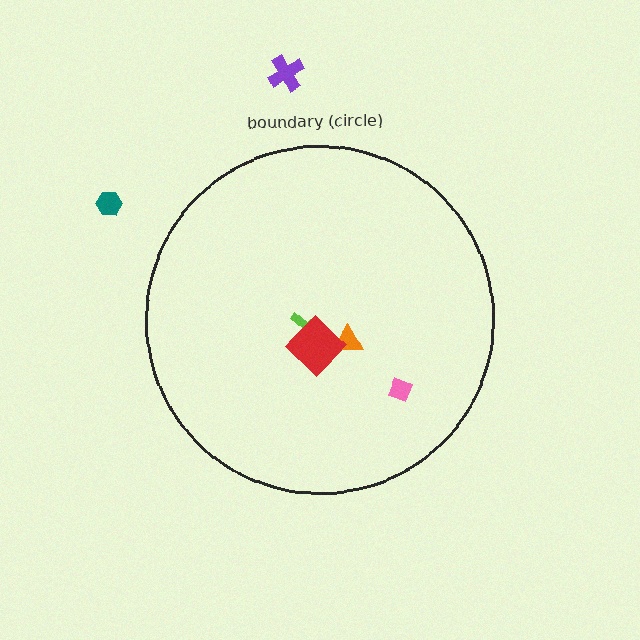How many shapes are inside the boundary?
4 inside, 2 outside.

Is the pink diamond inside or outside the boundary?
Inside.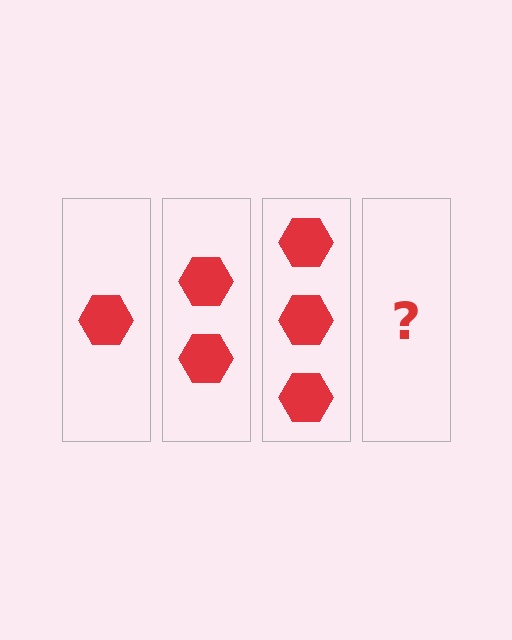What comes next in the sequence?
The next element should be 4 hexagons.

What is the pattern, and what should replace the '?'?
The pattern is that each step adds one more hexagon. The '?' should be 4 hexagons.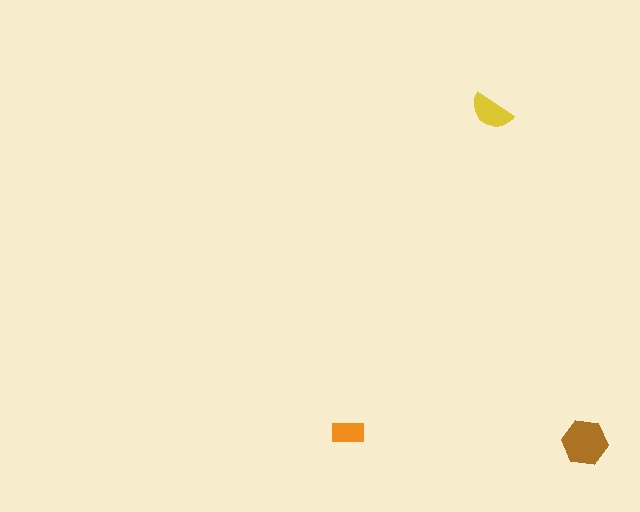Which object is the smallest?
The orange rectangle.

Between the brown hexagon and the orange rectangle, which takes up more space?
The brown hexagon.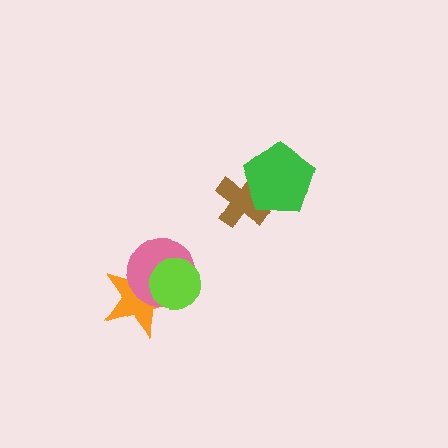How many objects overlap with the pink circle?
2 objects overlap with the pink circle.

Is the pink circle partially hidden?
Yes, it is partially covered by another shape.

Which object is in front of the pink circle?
The lime circle is in front of the pink circle.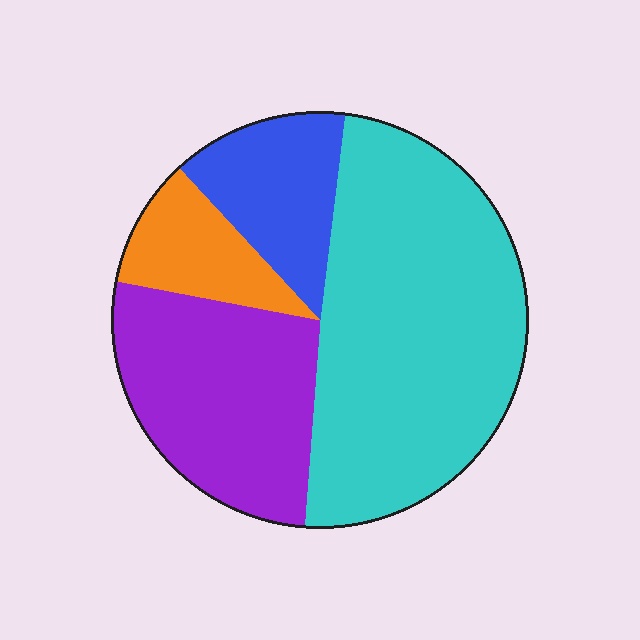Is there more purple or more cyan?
Cyan.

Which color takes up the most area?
Cyan, at roughly 50%.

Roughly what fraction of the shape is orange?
Orange covers around 10% of the shape.